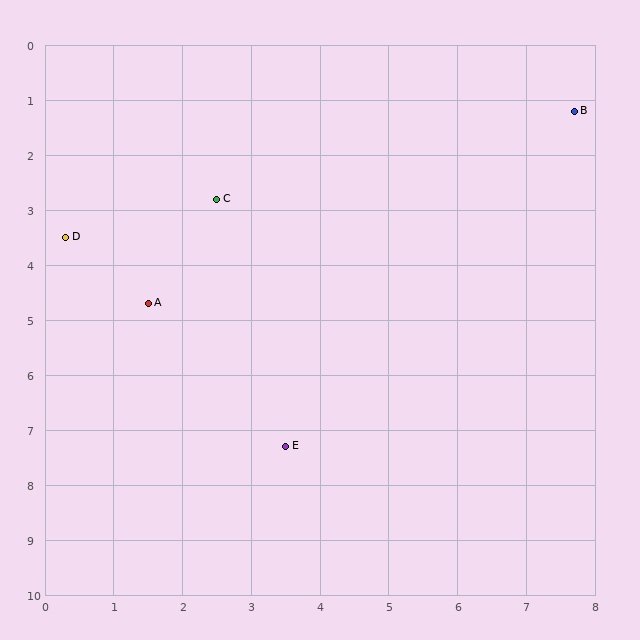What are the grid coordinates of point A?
Point A is at approximately (1.5, 4.7).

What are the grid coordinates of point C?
Point C is at approximately (2.5, 2.8).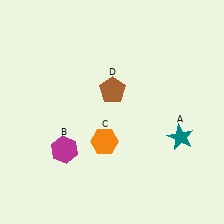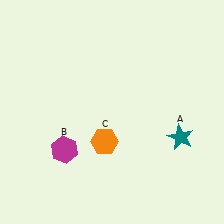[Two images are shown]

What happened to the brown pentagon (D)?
The brown pentagon (D) was removed in Image 2. It was in the top-right area of Image 1.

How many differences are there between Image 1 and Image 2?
There is 1 difference between the two images.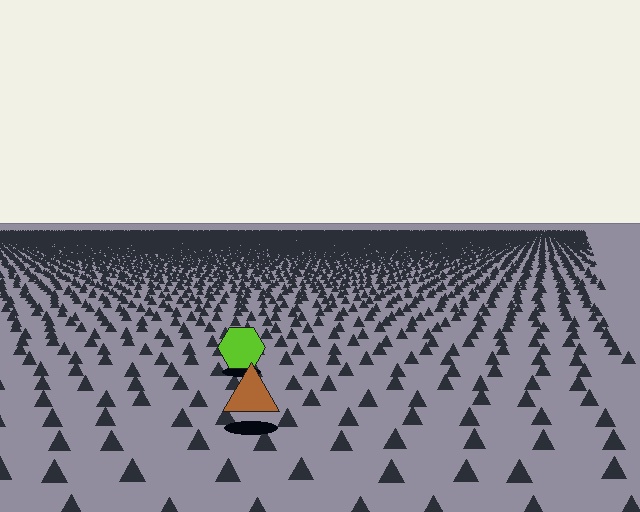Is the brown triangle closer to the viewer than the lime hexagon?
Yes. The brown triangle is closer — you can tell from the texture gradient: the ground texture is coarser near it.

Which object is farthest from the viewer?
The lime hexagon is farthest from the viewer. It appears smaller and the ground texture around it is denser.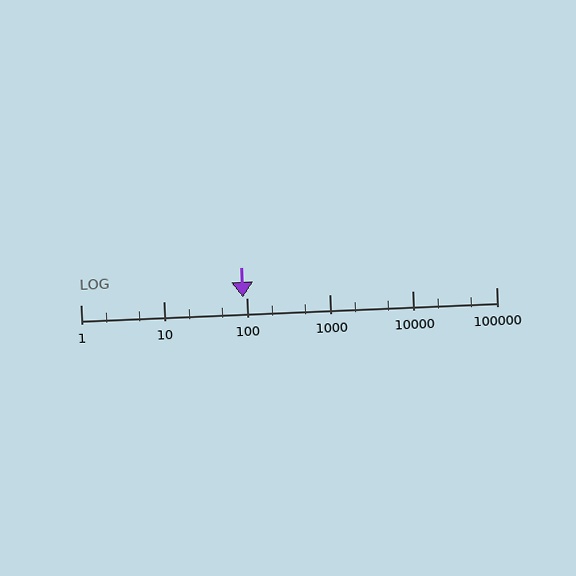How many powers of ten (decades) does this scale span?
The scale spans 5 decades, from 1 to 100000.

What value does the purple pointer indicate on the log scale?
The pointer indicates approximately 89.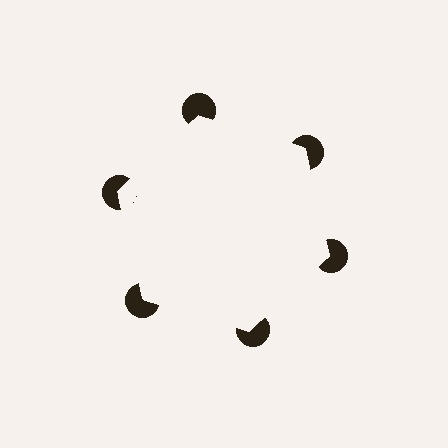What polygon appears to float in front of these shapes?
An illusory hexagon — its edges are inferred from the aligned wedge cuts in the pac-man discs, not physically drawn.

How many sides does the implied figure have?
6 sides.